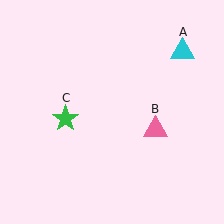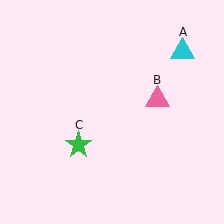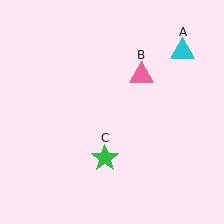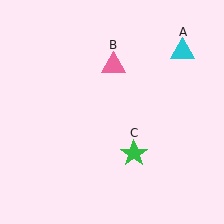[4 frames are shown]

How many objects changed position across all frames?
2 objects changed position: pink triangle (object B), green star (object C).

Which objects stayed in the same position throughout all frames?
Cyan triangle (object A) remained stationary.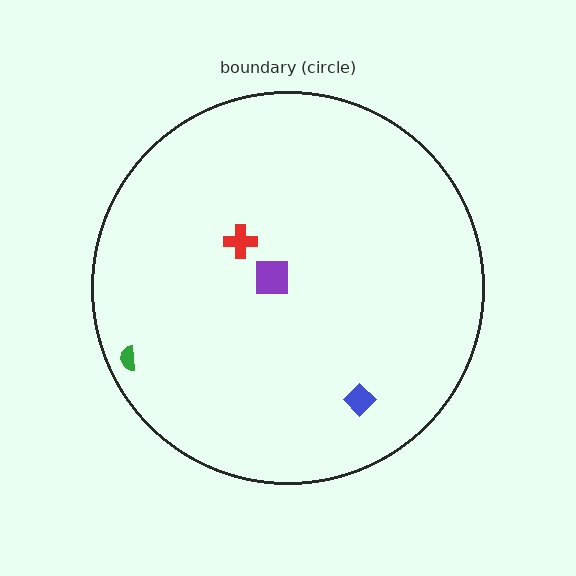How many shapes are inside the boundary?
4 inside, 0 outside.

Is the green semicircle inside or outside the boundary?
Inside.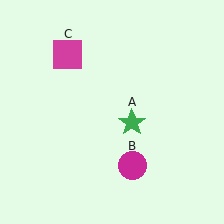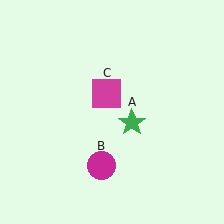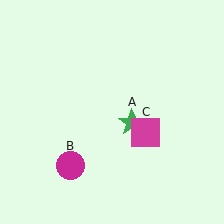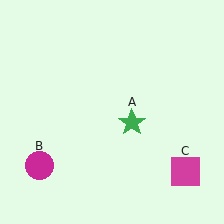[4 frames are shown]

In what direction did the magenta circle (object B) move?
The magenta circle (object B) moved left.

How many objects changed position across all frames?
2 objects changed position: magenta circle (object B), magenta square (object C).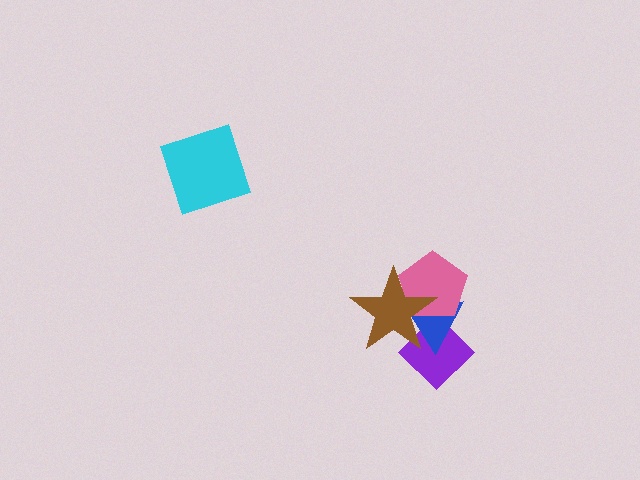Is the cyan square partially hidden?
No, no other shape covers it.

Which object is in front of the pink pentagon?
The brown star is in front of the pink pentagon.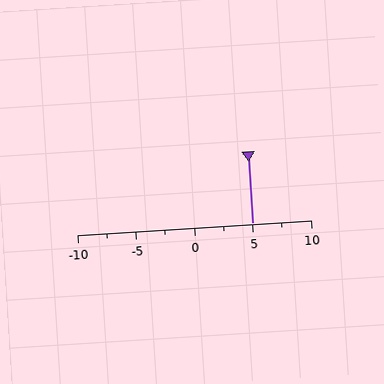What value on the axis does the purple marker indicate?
The marker indicates approximately 5.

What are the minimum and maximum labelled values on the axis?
The axis runs from -10 to 10.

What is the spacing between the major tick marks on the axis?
The major ticks are spaced 5 apart.